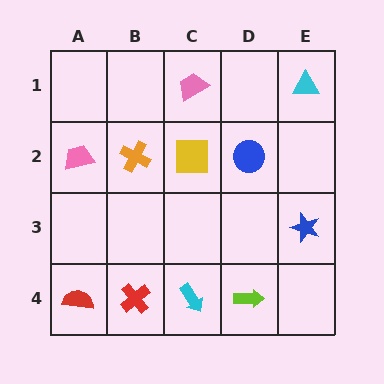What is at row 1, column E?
A cyan triangle.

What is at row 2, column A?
A pink trapezoid.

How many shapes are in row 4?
4 shapes.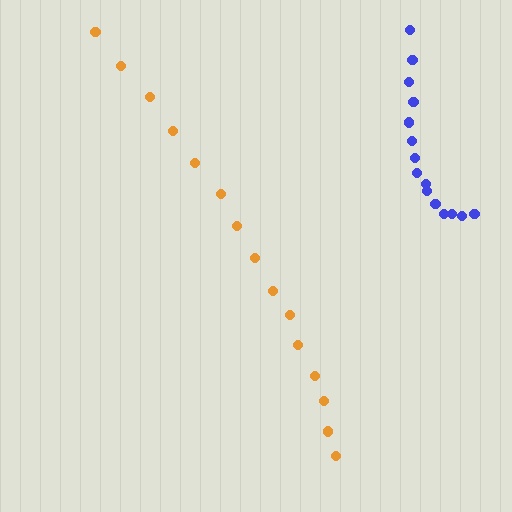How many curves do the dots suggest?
There are 2 distinct paths.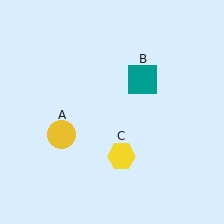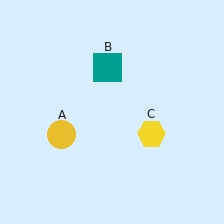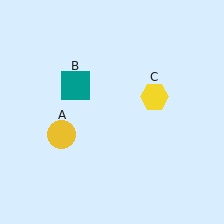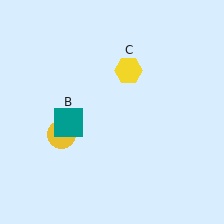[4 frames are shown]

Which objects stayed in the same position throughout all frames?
Yellow circle (object A) remained stationary.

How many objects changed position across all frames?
2 objects changed position: teal square (object B), yellow hexagon (object C).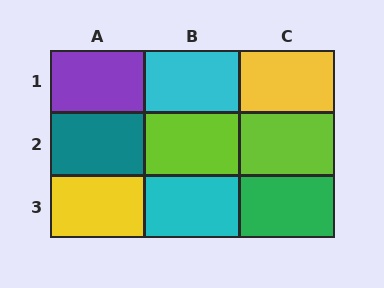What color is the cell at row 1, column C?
Yellow.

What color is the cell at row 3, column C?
Green.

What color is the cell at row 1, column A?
Purple.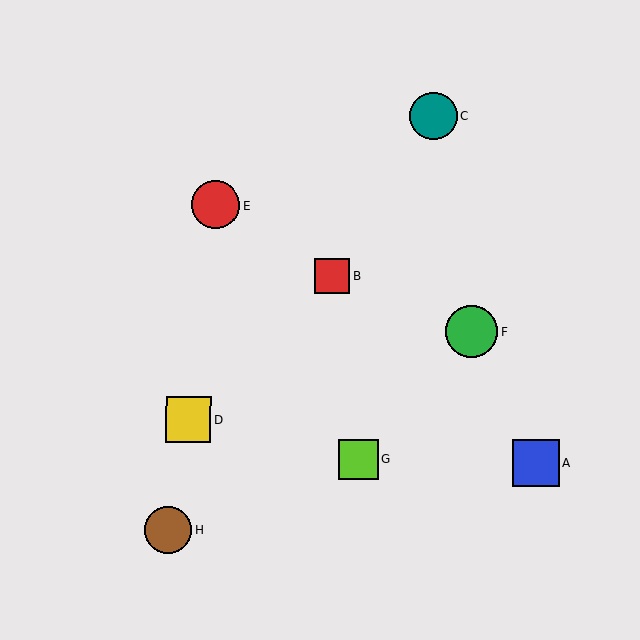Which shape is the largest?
The green circle (labeled F) is the largest.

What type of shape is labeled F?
Shape F is a green circle.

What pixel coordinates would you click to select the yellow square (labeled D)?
Click at (188, 420) to select the yellow square D.